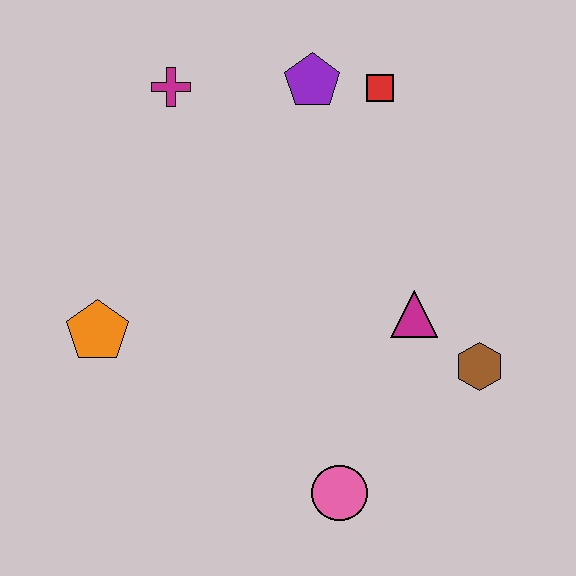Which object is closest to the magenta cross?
The purple pentagon is closest to the magenta cross.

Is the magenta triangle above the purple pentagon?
No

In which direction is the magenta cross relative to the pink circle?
The magenta cross is above the pink circle.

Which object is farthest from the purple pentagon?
The pink circle is farthest from the purple pentagon.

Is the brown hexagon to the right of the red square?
Yes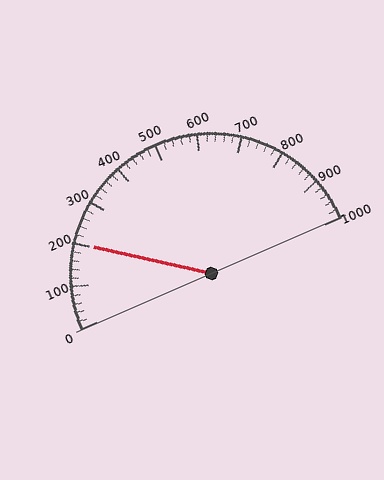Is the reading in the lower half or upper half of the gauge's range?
The reading is in the lower half of the range (0 to 1000).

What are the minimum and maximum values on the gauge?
The gauge ranges from 0 to 1000.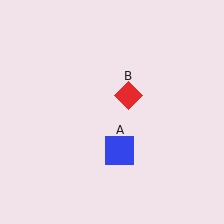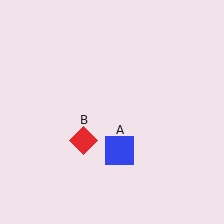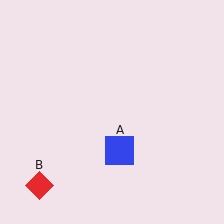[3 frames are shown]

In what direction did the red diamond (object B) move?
The red diamond (object B) moved down and to the left.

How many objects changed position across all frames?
1 object changed position: red diamond (object B).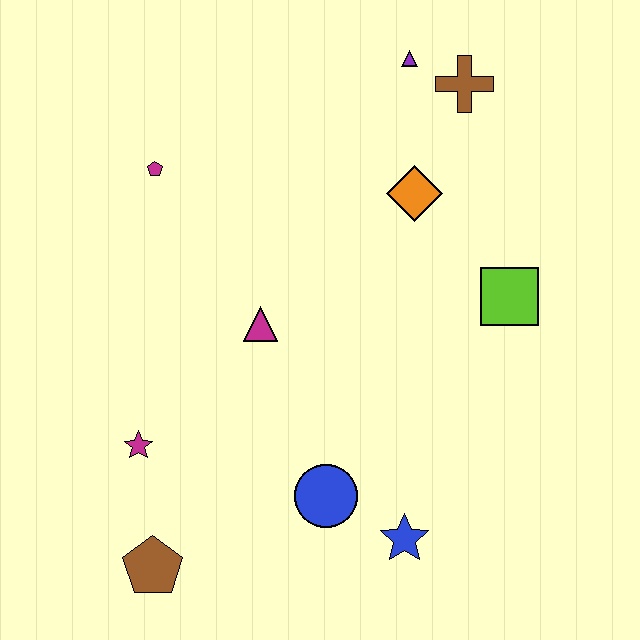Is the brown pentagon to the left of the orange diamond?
Yes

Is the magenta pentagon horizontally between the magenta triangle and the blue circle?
No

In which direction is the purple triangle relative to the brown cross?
The purple triangle is to the left of the brown cross.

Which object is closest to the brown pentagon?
The magenta star is closest to the brown pentagon.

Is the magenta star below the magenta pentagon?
Yes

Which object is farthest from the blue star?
The purple triangle is farthest from the blue star.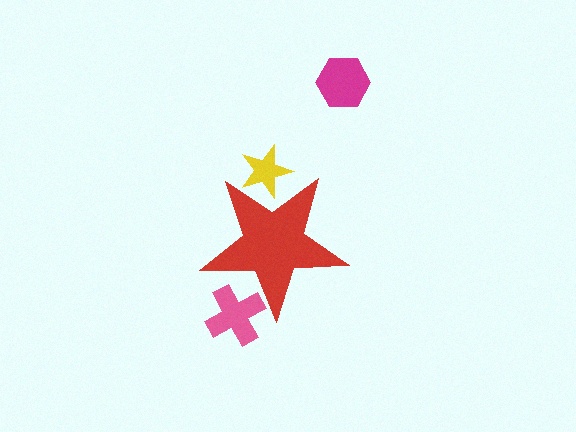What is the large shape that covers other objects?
A red star.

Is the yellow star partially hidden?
Yes, the yellow star is partially hidden behind the red star.